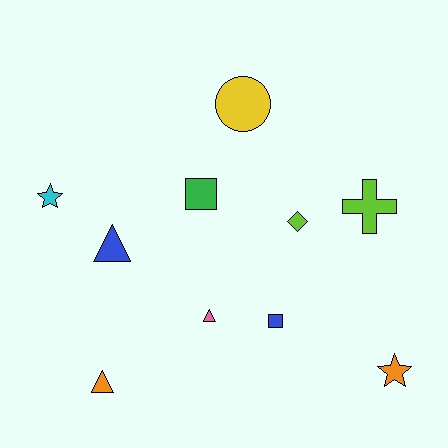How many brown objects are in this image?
There are no brown objects.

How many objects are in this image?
There are 10 objects.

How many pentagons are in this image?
There are no pentagons.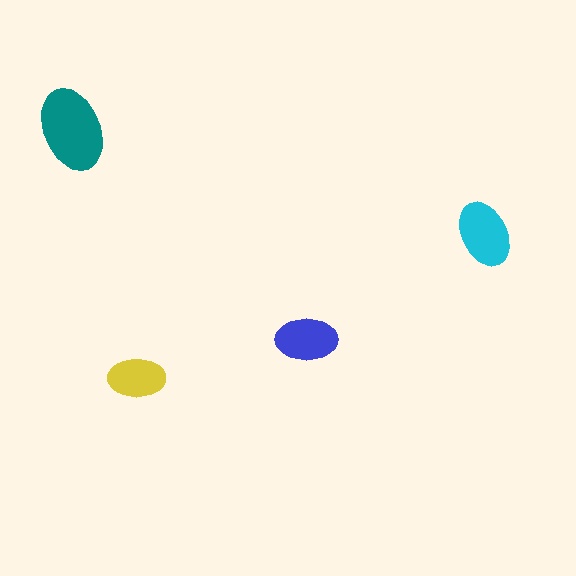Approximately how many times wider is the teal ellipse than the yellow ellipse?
About 1.5 times wider.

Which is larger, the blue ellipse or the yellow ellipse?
The blue one.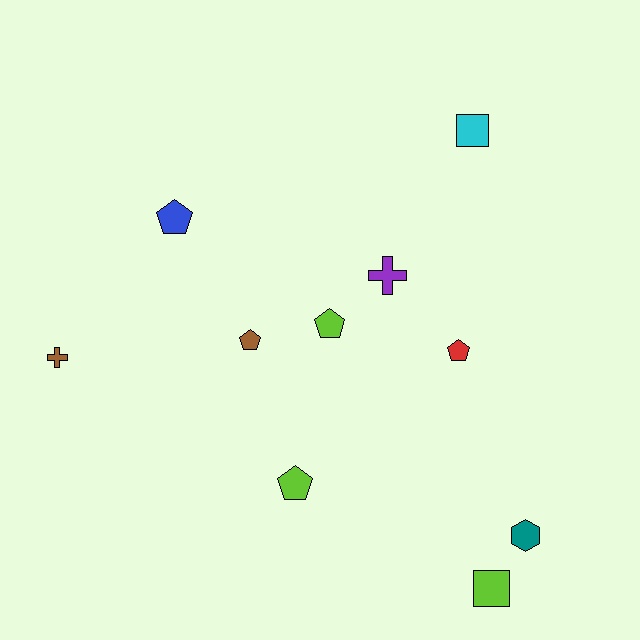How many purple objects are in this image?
There is 1 purple object.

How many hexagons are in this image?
There is 1 hexagon.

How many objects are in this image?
There are 10 objects.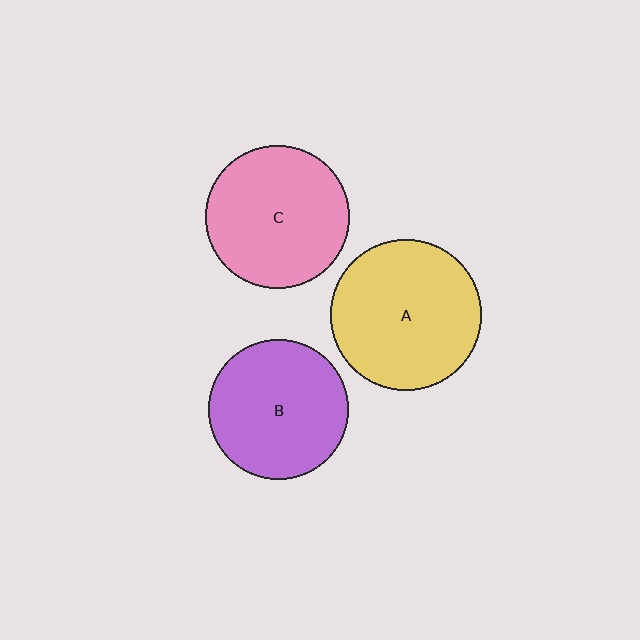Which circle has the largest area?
Circle A (yellow).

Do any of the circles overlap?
No, none of the circles overlap.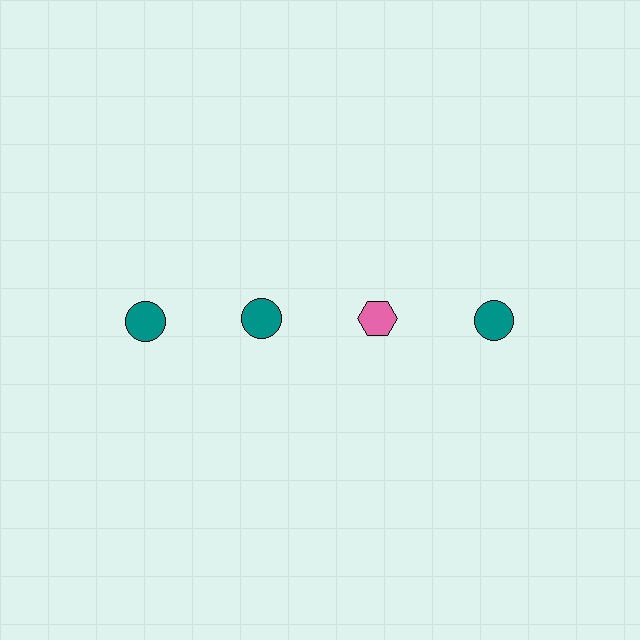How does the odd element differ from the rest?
It differs in both color (pink instead of teal) and shape (hexagon instead of circle).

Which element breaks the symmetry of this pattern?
The pink hexagon in the top row, center column breaks the symmetry. All other shapes are teal circles.